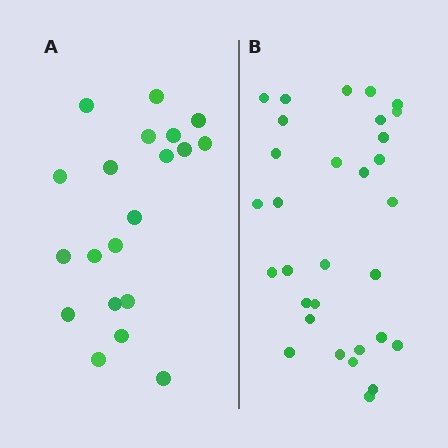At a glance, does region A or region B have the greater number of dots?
Region B (the right region) has more dots.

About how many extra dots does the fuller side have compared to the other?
Region B has roughly 12 or so more dots than region A.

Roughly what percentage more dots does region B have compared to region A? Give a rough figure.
About 55% more.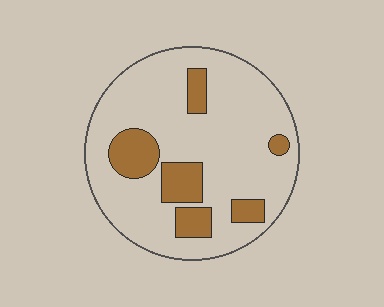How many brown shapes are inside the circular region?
6.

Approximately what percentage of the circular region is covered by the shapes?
Approximately 20%.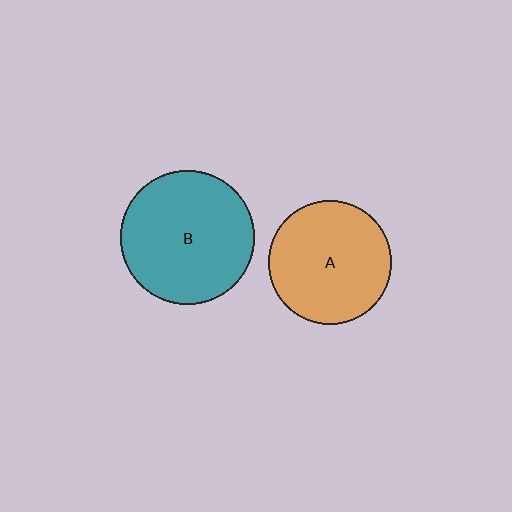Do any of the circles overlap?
No, none of the circles overlap.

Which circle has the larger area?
Circle B (teal).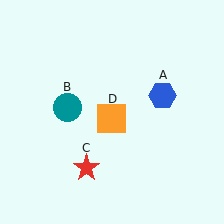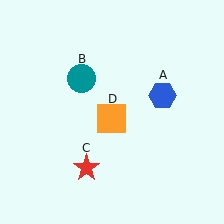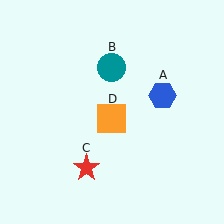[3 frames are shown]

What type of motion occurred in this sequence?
The teal circle (object B) rotated clockwise around the center of the scene.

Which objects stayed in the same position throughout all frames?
Blue hexagon (object A) and red star (object C) and orange square (object D) remained stationary.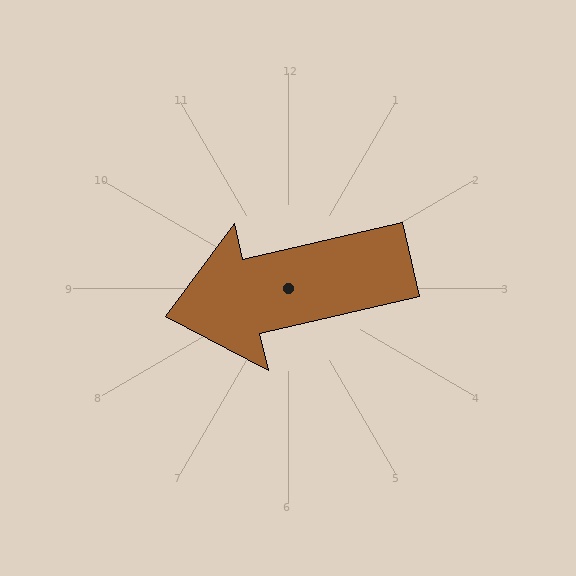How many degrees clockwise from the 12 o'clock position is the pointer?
Approximately 257 degrees.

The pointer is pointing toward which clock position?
Roughly 9 o'clock.